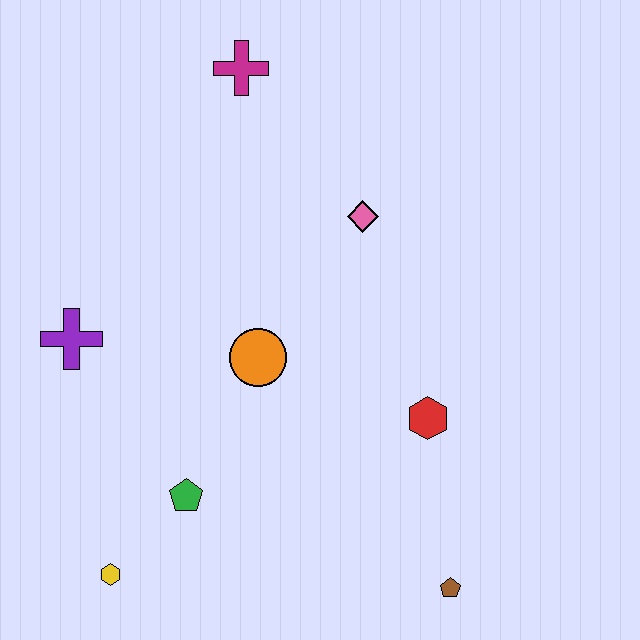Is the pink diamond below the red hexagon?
No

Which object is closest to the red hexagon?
The brown pentagon is closest to the red hexagon.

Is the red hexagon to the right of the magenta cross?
Yes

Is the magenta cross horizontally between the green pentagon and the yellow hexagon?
No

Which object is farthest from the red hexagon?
The magenta cross is farthest from the red hexagon.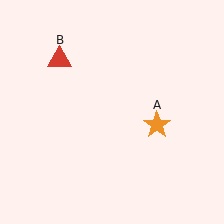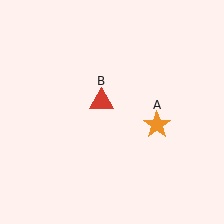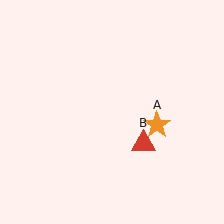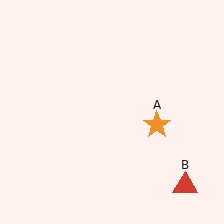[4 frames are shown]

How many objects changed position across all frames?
1 object changed position: red triangle (object B).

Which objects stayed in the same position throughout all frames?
Orange star (object A) remained stationary.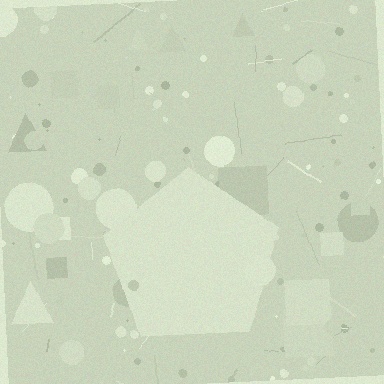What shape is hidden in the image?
A pentagon is hidden in the image.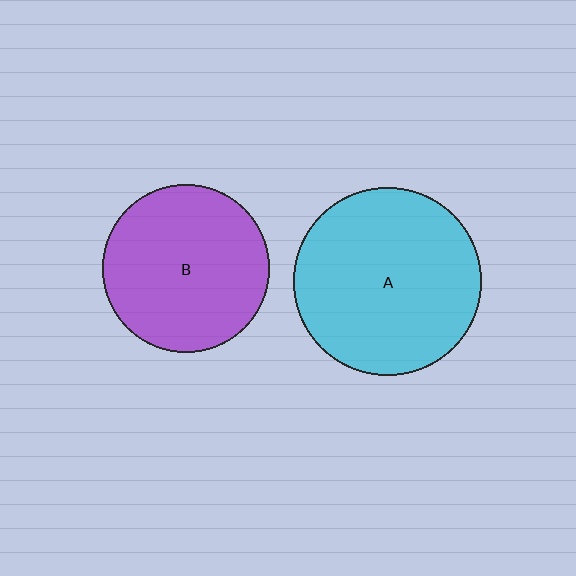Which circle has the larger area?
Circle A (cyan).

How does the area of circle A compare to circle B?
Approximately 1.3 times.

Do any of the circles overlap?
No, none of the circles overlap.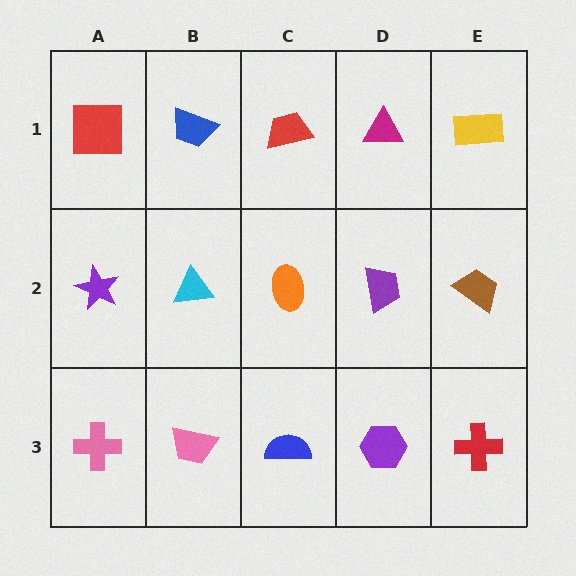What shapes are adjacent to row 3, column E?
A brown trapezoid (row 2, column E), a purple hexagon (row 3, column D).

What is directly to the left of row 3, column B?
A pink cross.